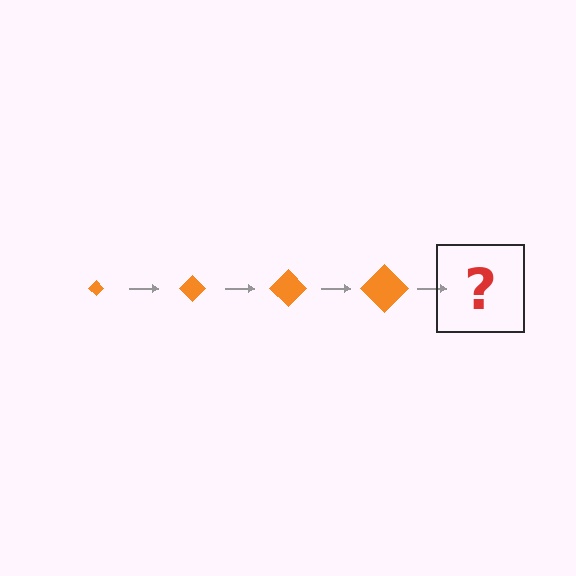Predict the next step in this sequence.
The next step is an orange diamond, larger than the previous one.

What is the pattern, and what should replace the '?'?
The pattern is that the diamond gets progressively larger each step. The '?' should be an orange diamond, larger than the previous one.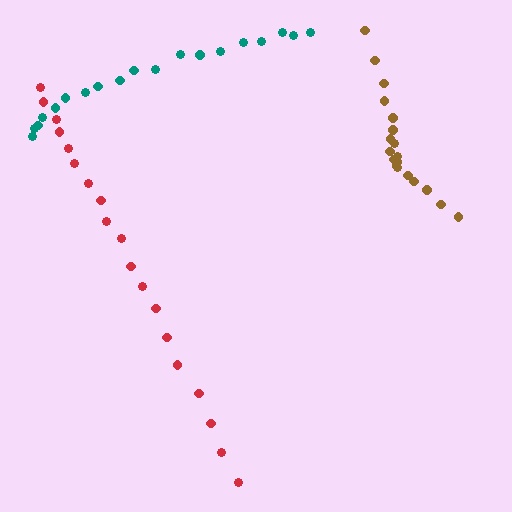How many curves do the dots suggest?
There are 3 distinct paths.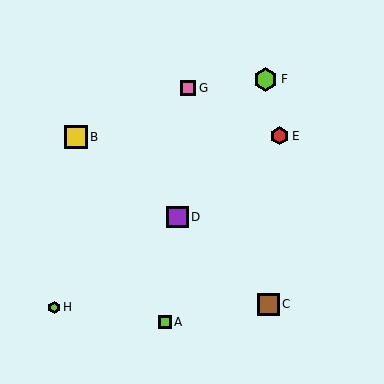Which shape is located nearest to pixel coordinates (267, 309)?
The brown square (labeled C) at (269, 304) is nearest to that location.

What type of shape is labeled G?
Shape G is a pink square.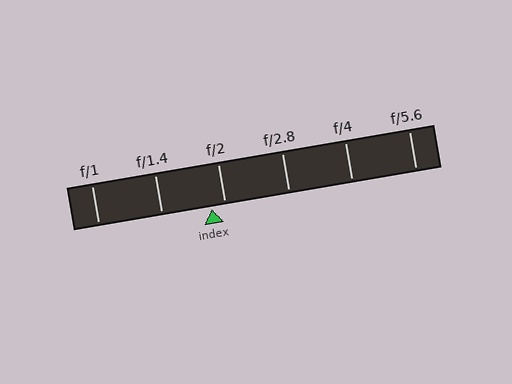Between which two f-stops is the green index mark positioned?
The index mark is between f/1.4 and f/2.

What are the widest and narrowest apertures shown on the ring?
The widest aperture shown is f/1 and the narrowest is f/5.6.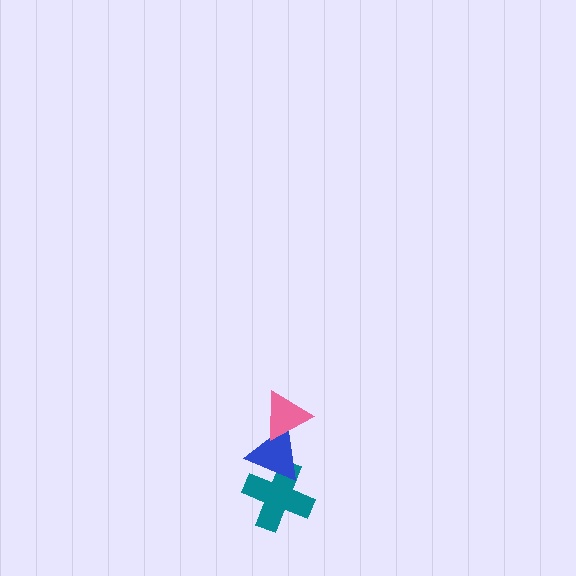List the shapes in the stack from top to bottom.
From top to bottom: the pink triangle, the blue triangle, the teal cross.